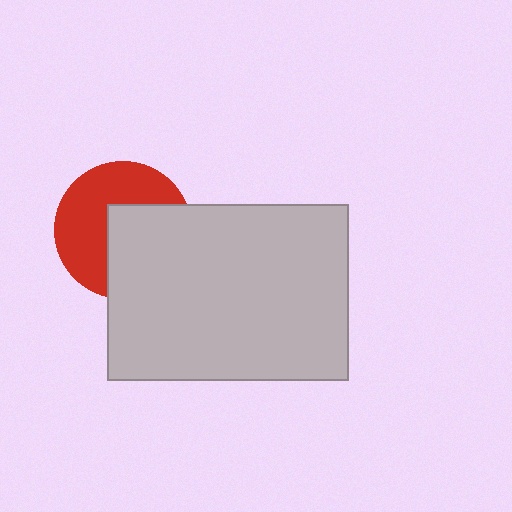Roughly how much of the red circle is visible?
About half of it is visible (roughly 53%).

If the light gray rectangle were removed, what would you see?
You would see the complete red circle.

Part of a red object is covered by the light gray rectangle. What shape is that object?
It is a circle.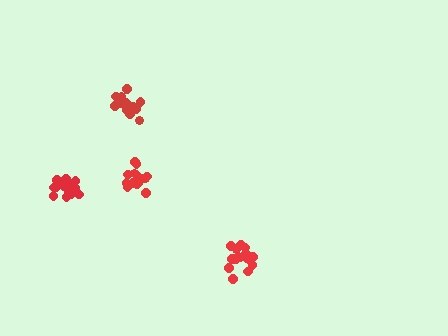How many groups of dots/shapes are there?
There are 4 groups.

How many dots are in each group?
Group 1: 14 dots, Group 2: 13 dots, Group 3: 16 dots, Group 4: 15 dots (58 total).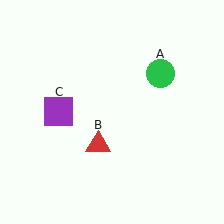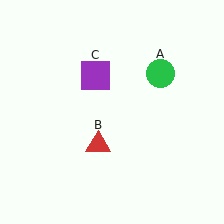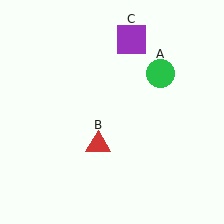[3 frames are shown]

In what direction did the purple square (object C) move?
The purple square (object C) moved up and to the right.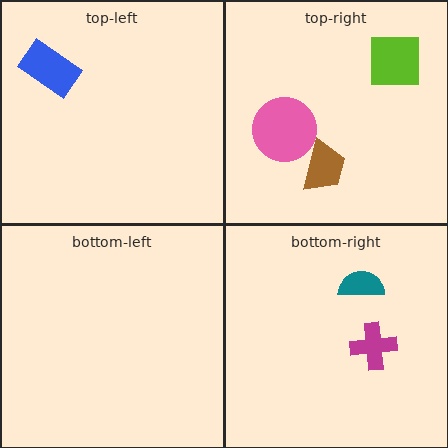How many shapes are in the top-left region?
1.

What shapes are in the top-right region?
The lime square, the brown trapezoid, the pink circle.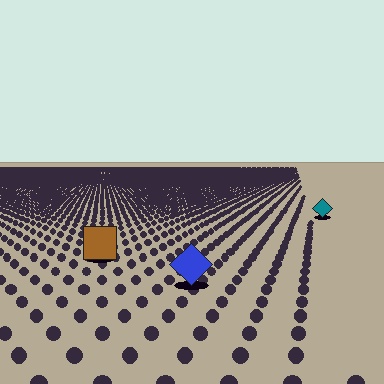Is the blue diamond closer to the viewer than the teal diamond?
Yes. The blue diamond is closer — you can tell from the texture gradient: the ground texture is coarser near it.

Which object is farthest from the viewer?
The teal diamond is farthest from the viewer. It appears smaller and the ground texture around it is denser.